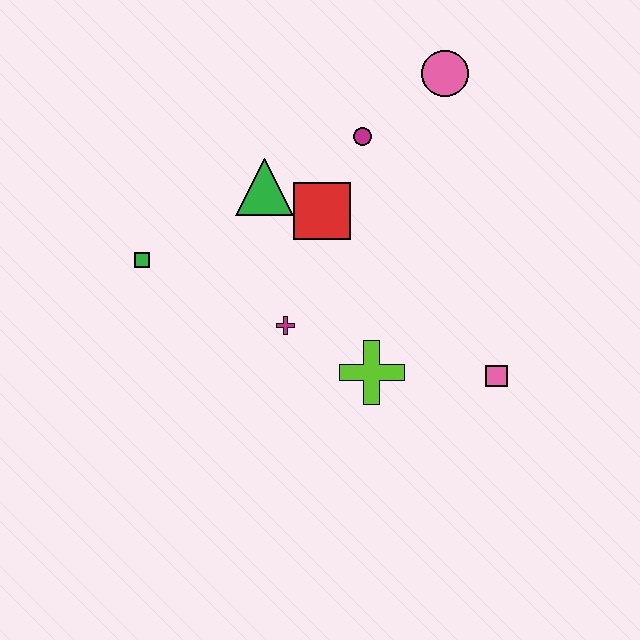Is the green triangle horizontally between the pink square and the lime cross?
No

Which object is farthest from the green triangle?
The pink square is farthest from the green triangle.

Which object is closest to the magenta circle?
The red square is closest to the magenta circle.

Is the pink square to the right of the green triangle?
Yes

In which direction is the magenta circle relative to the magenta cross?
The magenta circle is above the magenta cross.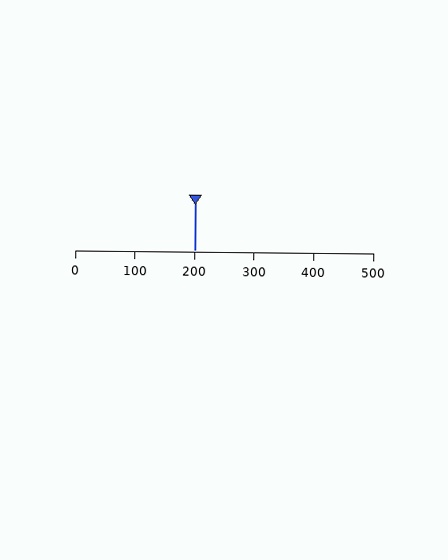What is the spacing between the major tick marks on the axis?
The major ticks are spaced 100 apart.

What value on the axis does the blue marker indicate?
The marker indicates approximately 200.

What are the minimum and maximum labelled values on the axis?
The axis runs from 0 to 500.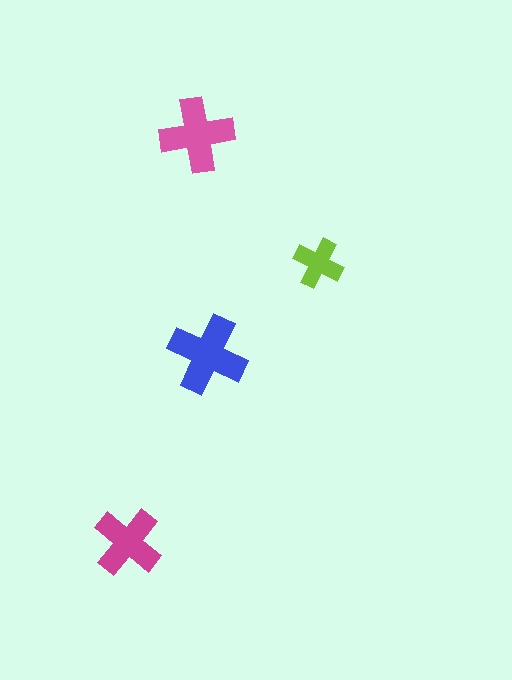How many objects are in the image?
There are 4 objects in the image.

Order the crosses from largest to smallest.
the blue one, the pink one, the magenta one, the lime one.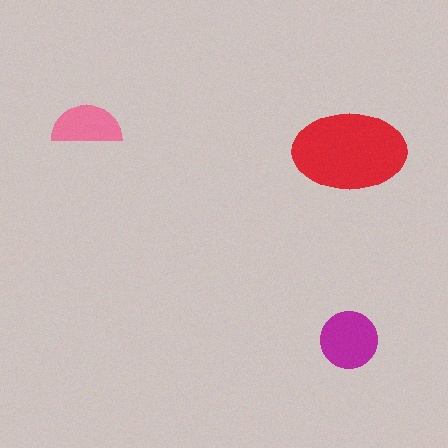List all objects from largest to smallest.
The red ellipse, the magenta circle, the pink semicircle.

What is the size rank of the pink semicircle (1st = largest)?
3rd.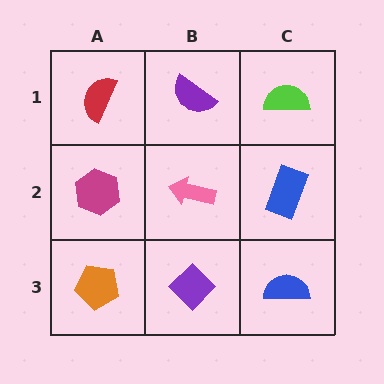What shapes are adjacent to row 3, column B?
A pink arrow (row 2, column B), an orange pentagon (row 3, column A), a blue semicircle (row 3, column C).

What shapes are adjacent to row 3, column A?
A magenta hexagon (row 2, column A), a purple diamond (row 3, column B).